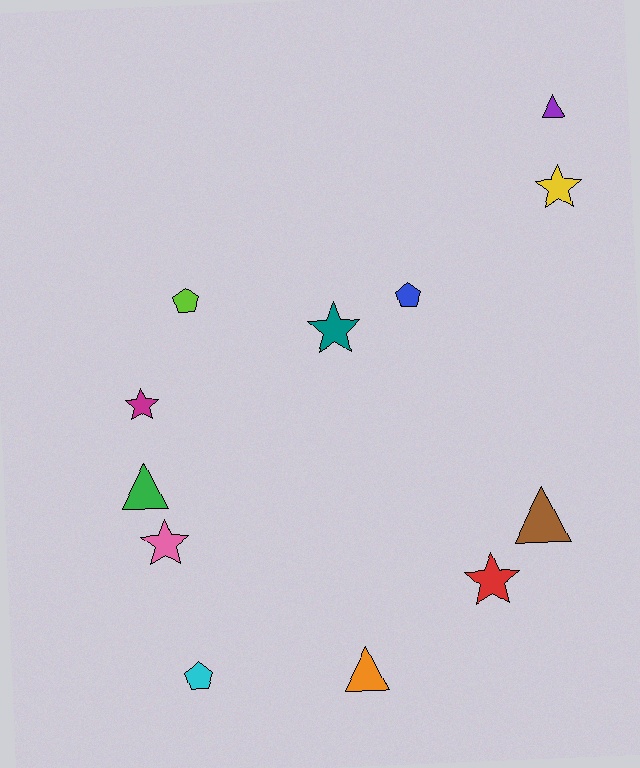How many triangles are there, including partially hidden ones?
There are 4 triangles.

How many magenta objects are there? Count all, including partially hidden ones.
There is 1 magenta object.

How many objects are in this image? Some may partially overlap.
There are 12 objects.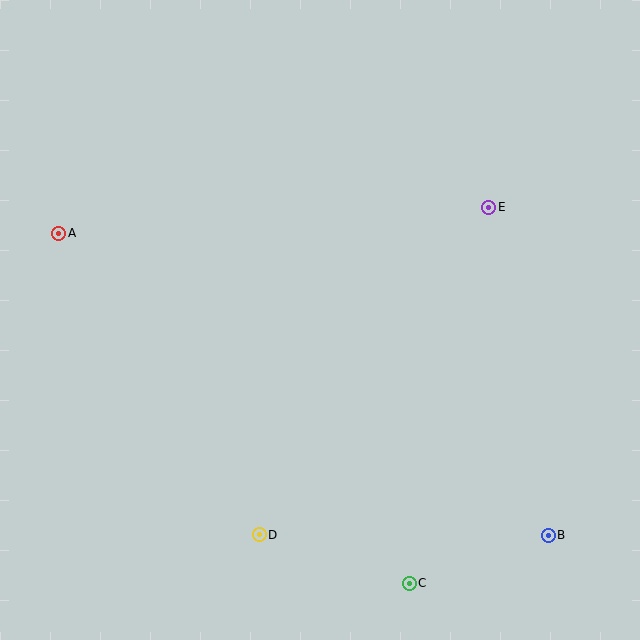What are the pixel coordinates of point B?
Point B is at (548, 535).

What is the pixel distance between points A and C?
The distance between A and C is 496 pixels.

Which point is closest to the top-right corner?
Point E is closest to the top-right corner.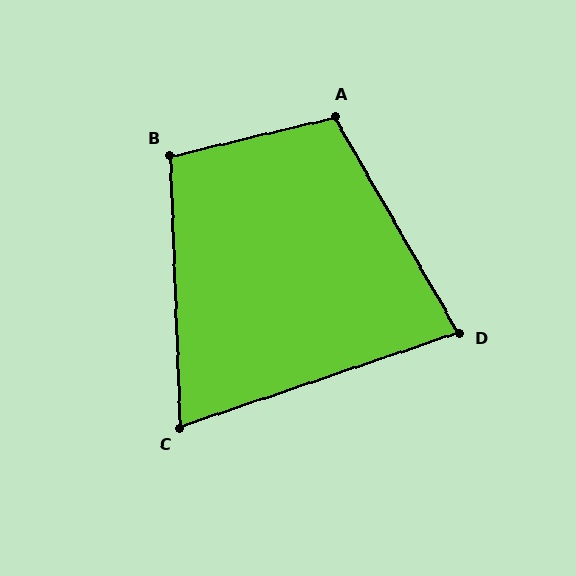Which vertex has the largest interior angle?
A, at approximately 107 degrees.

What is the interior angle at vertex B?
Approximately 101 degrees (obtuse).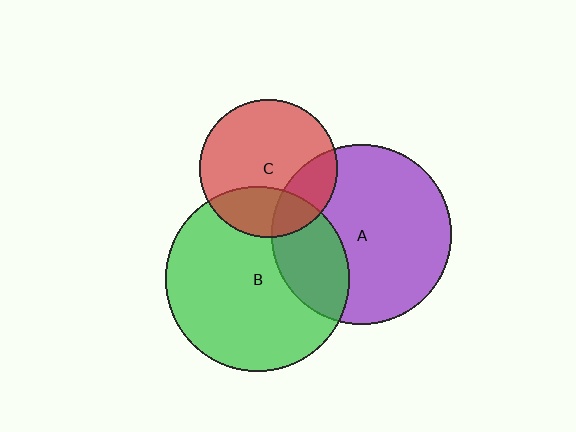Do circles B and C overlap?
Yes.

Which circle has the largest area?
Circle B (green).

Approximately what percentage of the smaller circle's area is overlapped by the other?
Approximately 25%.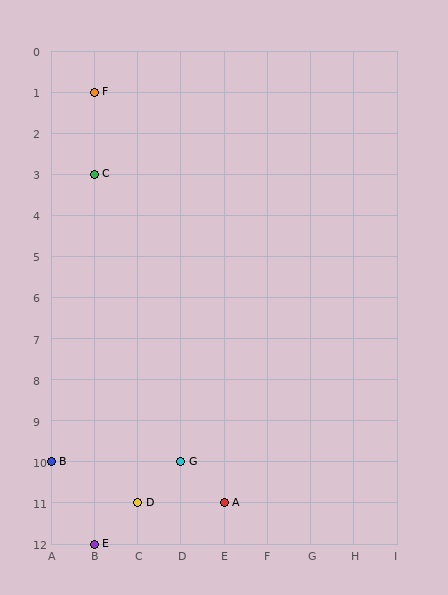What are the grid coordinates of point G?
Point G is at grid coordinates (D, 10).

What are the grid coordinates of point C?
Point C is at grid coordinates (B, 3).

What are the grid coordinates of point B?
Point B is at grid coordinates (A, 10).